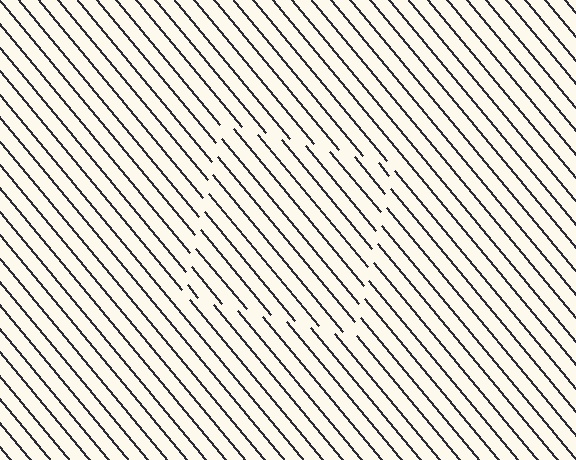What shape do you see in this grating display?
An illusory square. The interior of the shape contains the same grating, shifted by half a period — the contour is defined by the phase discontinuity where line-ends from the inner and outer gratings abut.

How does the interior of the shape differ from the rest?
The interior of the shape contains the same grating, shifted by half a period — the contour is defined by the phase discontinuity where line-ends from the inner and outer gratings abut.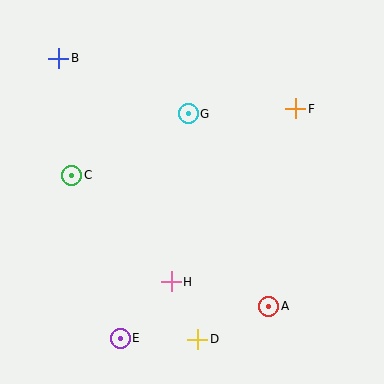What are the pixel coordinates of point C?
Point C is at (72, 175).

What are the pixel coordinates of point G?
Point G is at (188, 114).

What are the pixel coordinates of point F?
Point F is at (296, 109).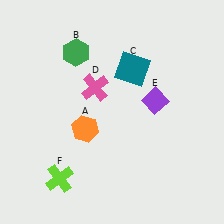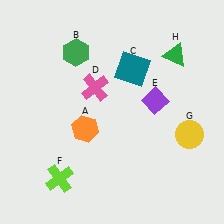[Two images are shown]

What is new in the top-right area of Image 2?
A green triangle (H) was added in the top-right area of Image 2.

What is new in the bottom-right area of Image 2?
A yellow circle (G) was added in the bottom-right area of Image 2.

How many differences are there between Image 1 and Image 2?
There are 2 differences between the two images.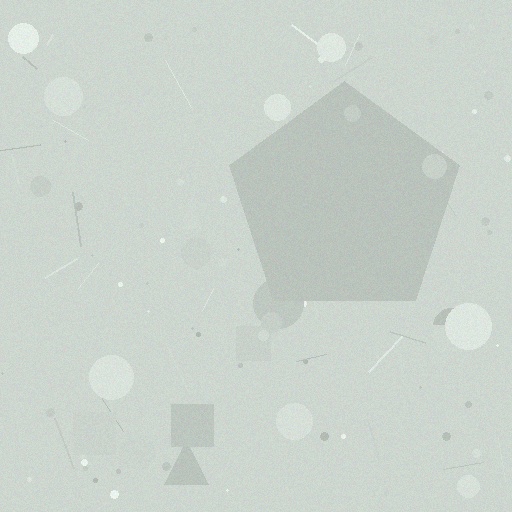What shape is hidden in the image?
A pentagon is hidden in the image.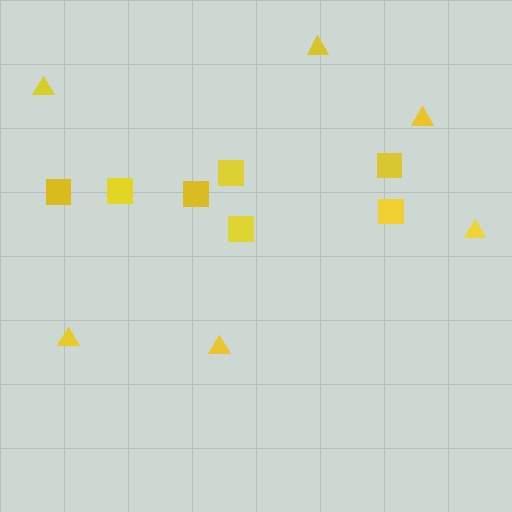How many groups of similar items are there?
There are 2 groups: one group of squares (7) and one group of triangles (6).